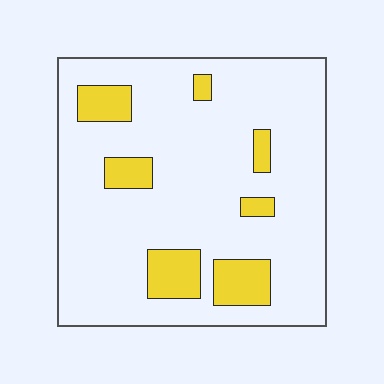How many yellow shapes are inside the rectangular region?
7.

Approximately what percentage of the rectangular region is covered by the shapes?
Approximately 15%.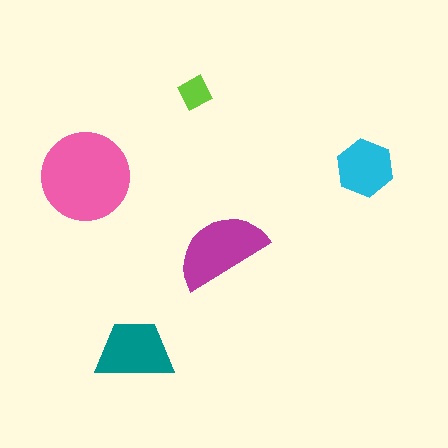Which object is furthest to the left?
The pink circle is leftmost.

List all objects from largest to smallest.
The pink circle, the magenta semicircle, the teal trapezoid, the cyan hexagon, the lime diamond.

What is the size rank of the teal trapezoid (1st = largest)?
3rd.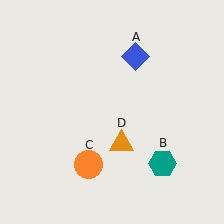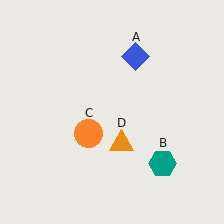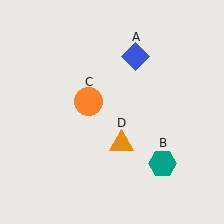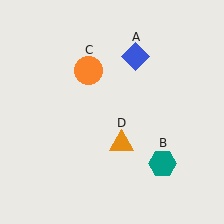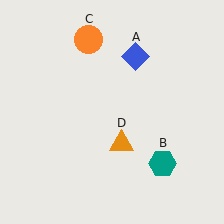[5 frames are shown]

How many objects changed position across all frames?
1 object changed position: orange circle (object C).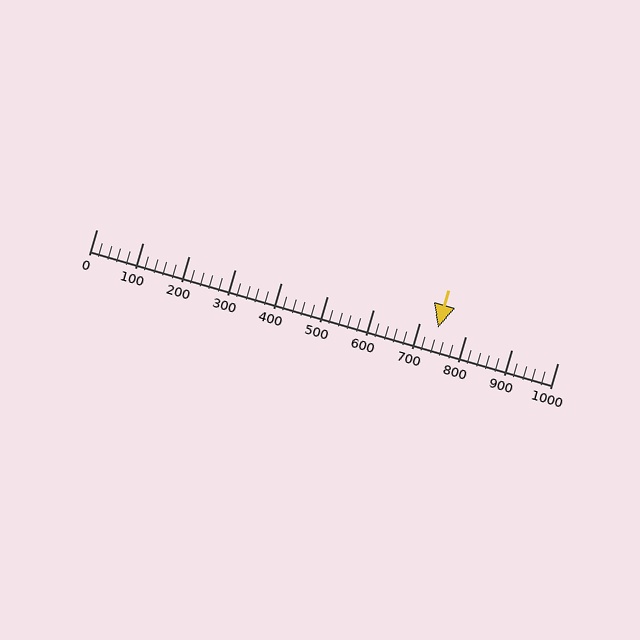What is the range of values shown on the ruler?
The ruler shows values from 0 to 1000.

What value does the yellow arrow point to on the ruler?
The yellow arrow points to approximately 740.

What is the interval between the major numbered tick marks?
The major tick marks are spaced 100 units apart.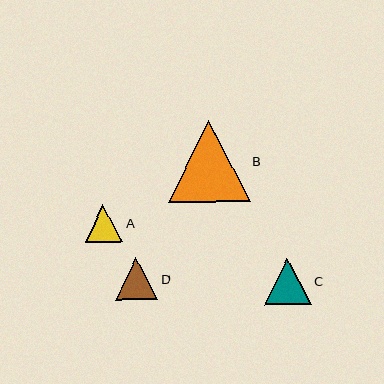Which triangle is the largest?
Triangle B is the largest with a size of approximately 82 pixels.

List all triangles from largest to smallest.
From largest to smallest: B, C, D, A.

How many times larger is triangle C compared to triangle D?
Triangle C is approximately 1.1 times the size of triangle D.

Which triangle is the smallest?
Triangle A is the smallest with a size of approximately 38 pixels.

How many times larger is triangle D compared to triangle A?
Triangle D is approximately 1.1 times the size of triangle A.